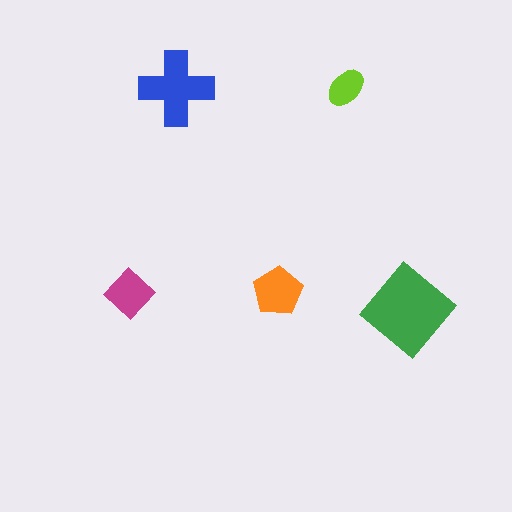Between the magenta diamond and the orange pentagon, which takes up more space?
The orange pentagon.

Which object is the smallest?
The lime ellipse.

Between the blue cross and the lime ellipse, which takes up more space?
The blue cross.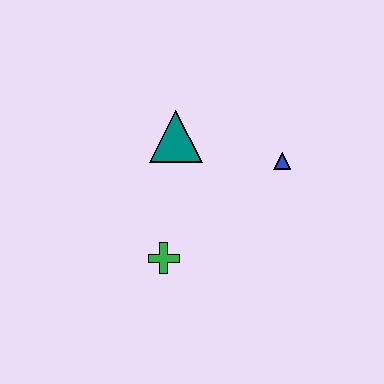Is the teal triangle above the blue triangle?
Yes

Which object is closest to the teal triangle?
The blue triangle is closest to the teal triangle.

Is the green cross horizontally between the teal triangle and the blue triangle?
No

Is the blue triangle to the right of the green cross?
Yes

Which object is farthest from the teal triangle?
The green cross is farthest from the teal triangle.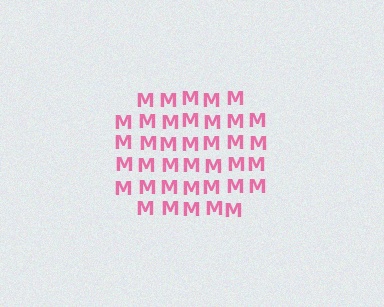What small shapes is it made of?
It is made of small letter M's.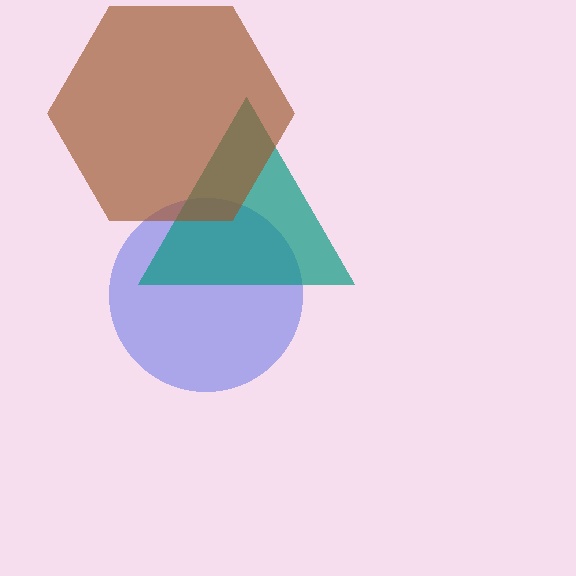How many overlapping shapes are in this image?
There are 3 overlapping shapes in the image.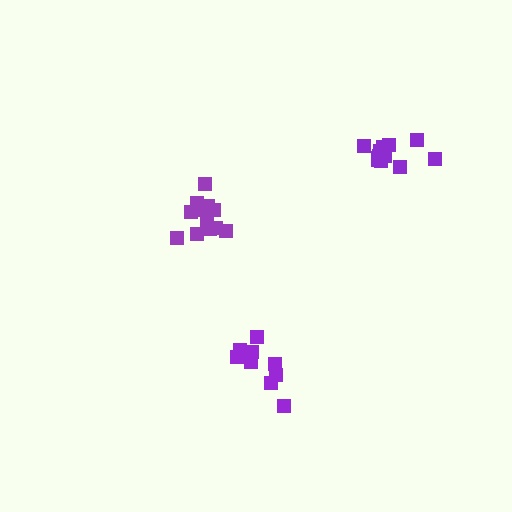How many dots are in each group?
Group 1: 9 dots, Group 2: 12 dots, Group 3: 12 dots (33 total).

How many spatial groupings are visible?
There are 3 spatial groupings.